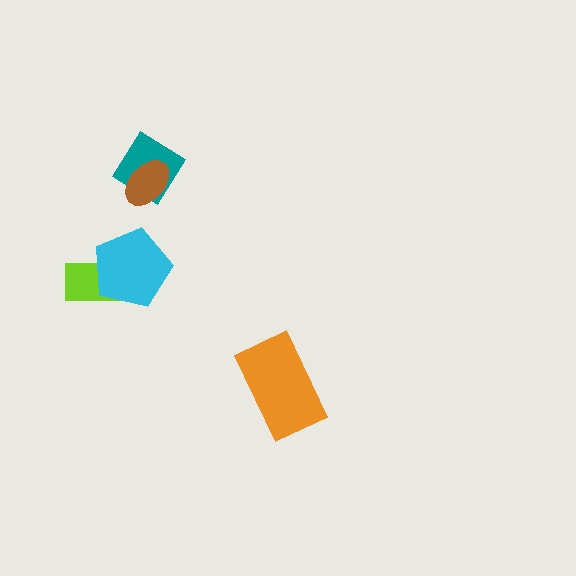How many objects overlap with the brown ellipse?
1 object overlaps with the brown ellipse.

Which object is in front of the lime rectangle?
The cyan pentagon is in front of the lime rectangle.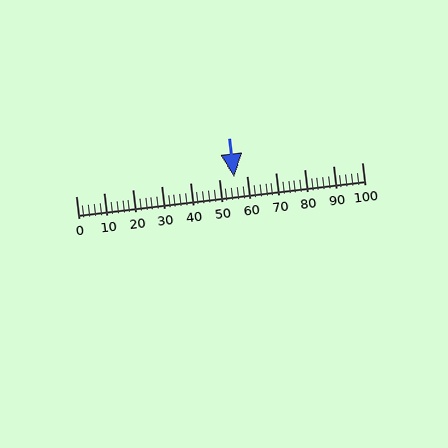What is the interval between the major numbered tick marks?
The major tick marks are spaced 10 units apart.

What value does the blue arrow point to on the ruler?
The blue arrow points to approximately 56.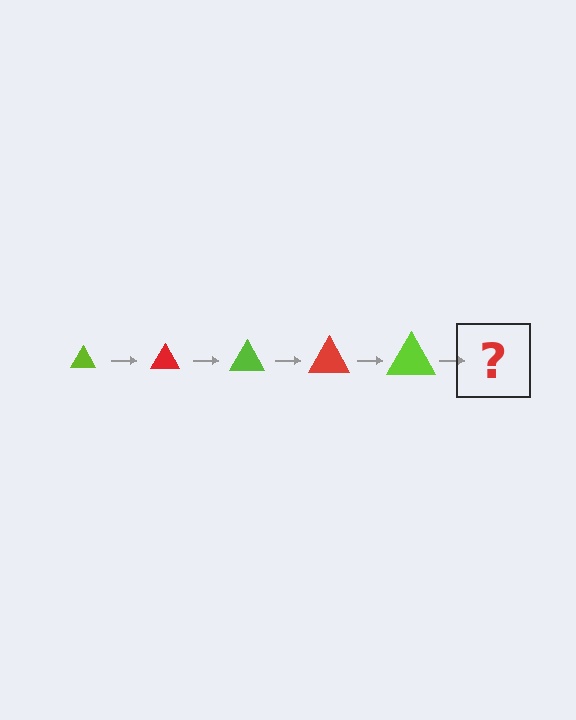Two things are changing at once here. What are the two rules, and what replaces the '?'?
The two rules are that the triangle grows larger each step and the color cycles through lime and red. The '?' should be a red triangle, larger than the previous one.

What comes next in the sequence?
The next element should be a red triangle, larger than the previous one.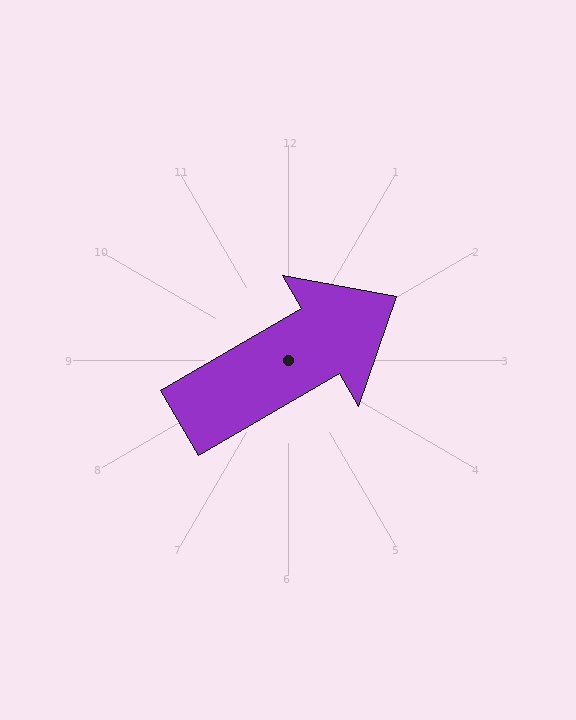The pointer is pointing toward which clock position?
Roughly 2 o'clock.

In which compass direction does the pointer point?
Northeast.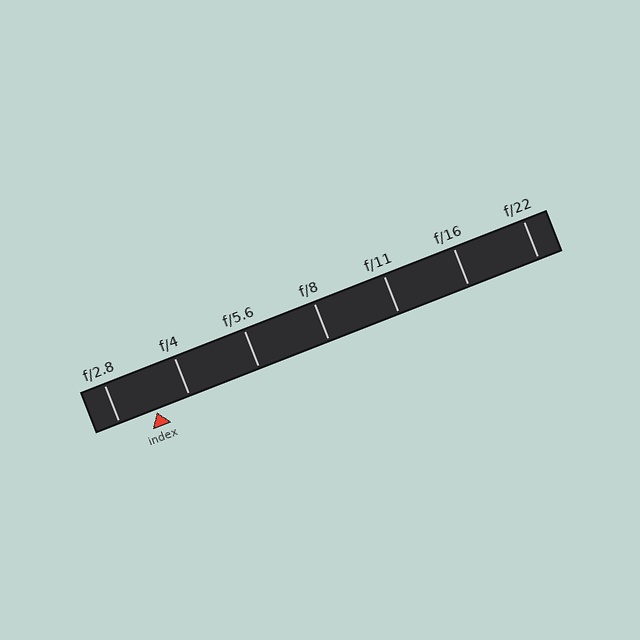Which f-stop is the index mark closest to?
The index mark is closest to f/4.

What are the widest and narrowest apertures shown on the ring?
The widest aperture shown is f/2.8 and the narrowest is f/22.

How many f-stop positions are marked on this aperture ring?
There are 7 f-stop positions marked.